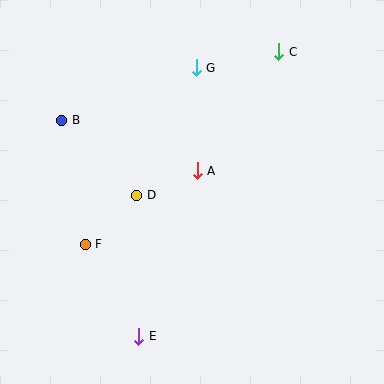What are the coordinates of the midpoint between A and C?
The midpoint between A and C is at (238, 111).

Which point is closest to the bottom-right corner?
Point E is closest to the bottom-right corner.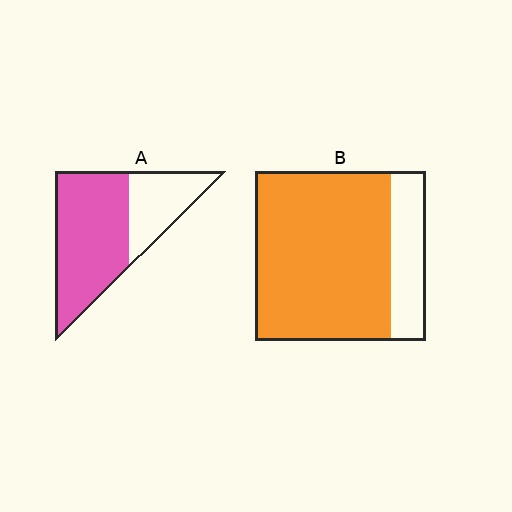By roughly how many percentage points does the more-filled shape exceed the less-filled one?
By roughly 10 percentage points (B over A).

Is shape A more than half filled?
Yes.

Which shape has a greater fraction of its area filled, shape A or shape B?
Shape B.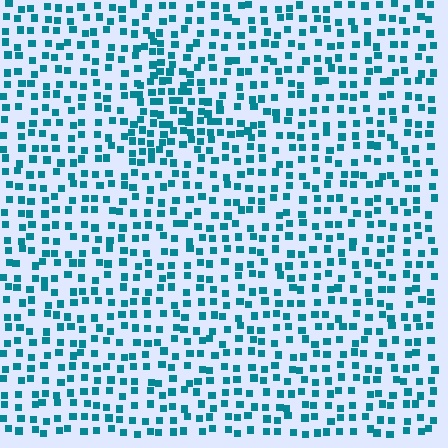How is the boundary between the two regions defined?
The boundary is defined by a change in element density (approximately 1.7x ratio). All elements are the same color, size, and shape.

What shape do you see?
I see a triangle.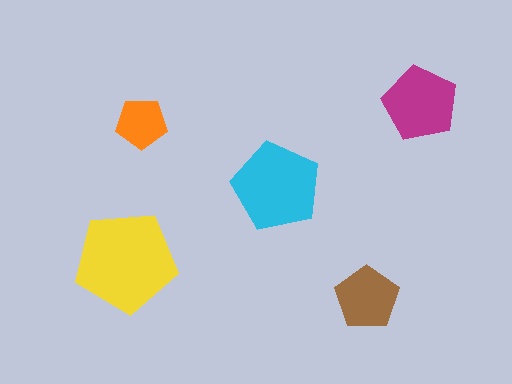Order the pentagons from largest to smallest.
the yellow one, the cyan one, the magenta one, the brown one, the orange one.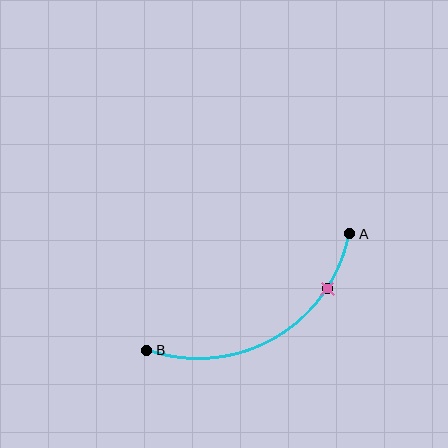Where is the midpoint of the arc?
The arc midpoint is the point on the curve farthest from the straight line joining A and B. It sits below that line.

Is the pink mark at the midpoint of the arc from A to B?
No. The pink mark lies on the arc but is closer to endpoint A. The arc midpoint would be at the point on the curve equidistant along the arc from both A and B.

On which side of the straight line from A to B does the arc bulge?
The arc bulges below the straight line connecting A and B.